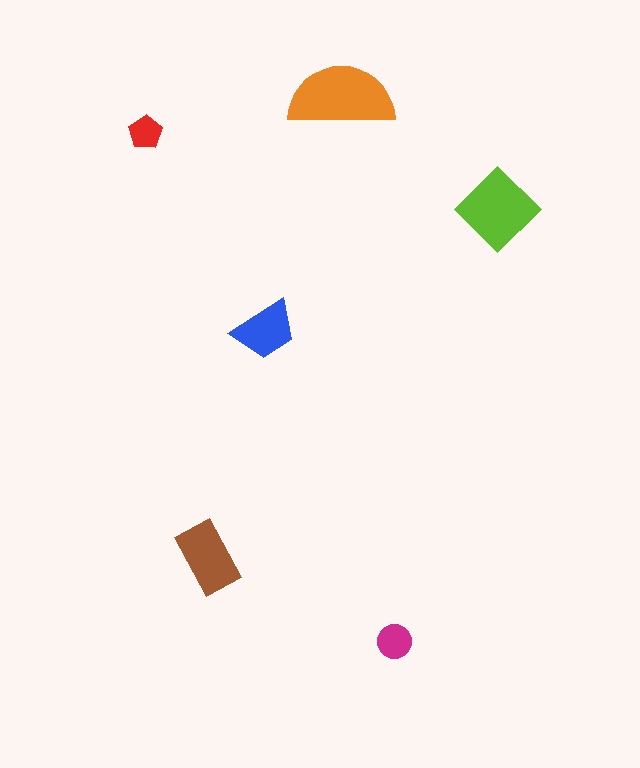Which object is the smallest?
The red pentagon.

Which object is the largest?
The orange semicircle.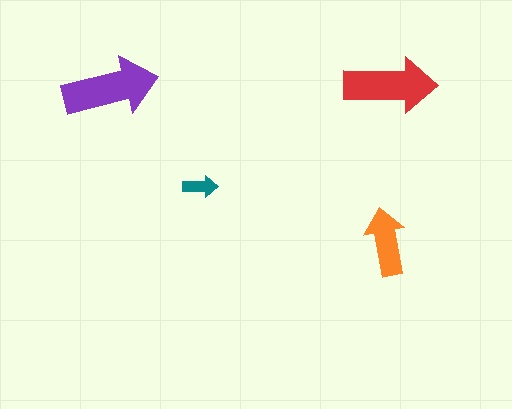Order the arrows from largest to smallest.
the purple one, the red one, the orange one, the teal one.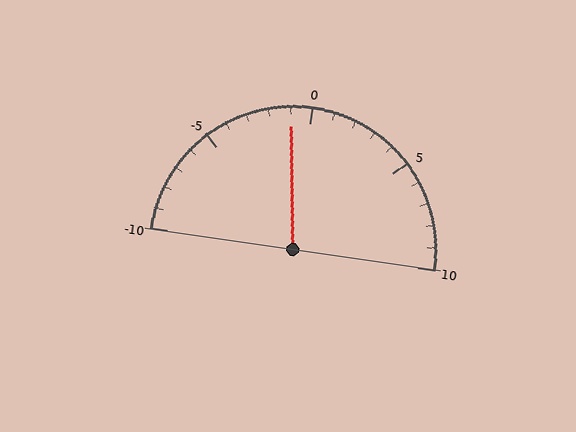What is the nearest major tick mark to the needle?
The nearest major tick mark is 0.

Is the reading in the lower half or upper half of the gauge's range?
The reading is in the lower half of the range (-10 to 10).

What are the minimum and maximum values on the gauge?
The gauge ranges from -10 to 10.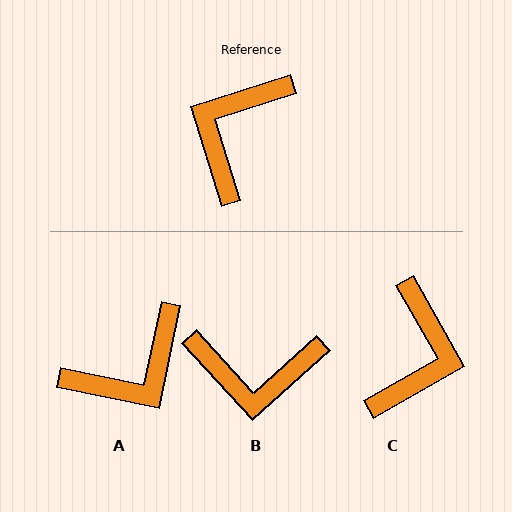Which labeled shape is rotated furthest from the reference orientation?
C, about 168 degrees away.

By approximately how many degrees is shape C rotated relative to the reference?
Approximately 168 degrees clockwise.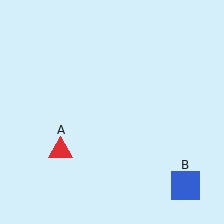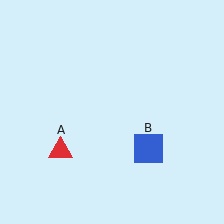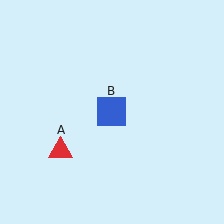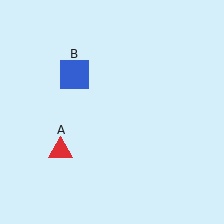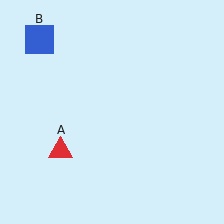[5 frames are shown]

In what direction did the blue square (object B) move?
The blue square (object B) moved up and to the left.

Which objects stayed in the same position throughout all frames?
Red triangle (object A) remained stationary.